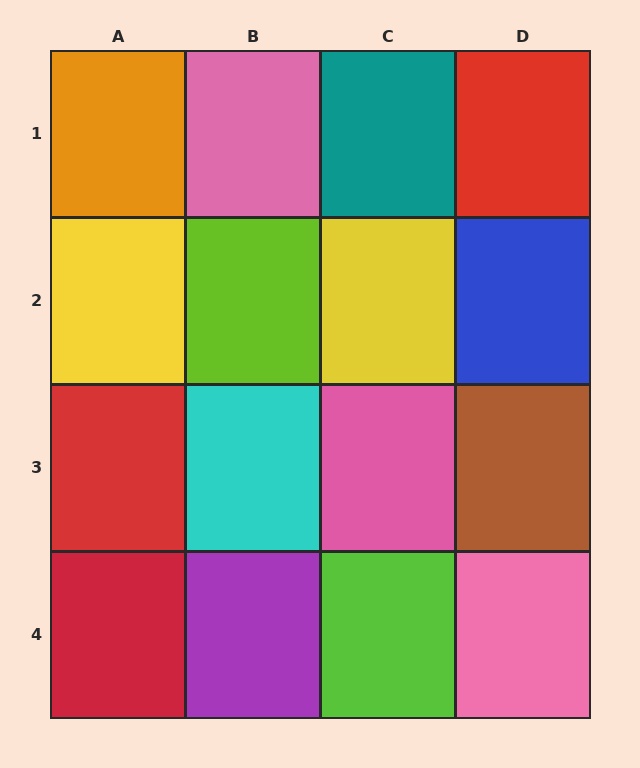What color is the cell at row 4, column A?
Red.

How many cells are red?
3 cells are red.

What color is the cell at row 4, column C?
Lime.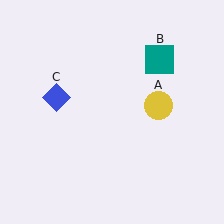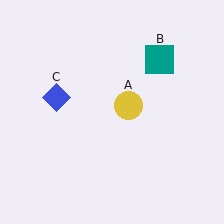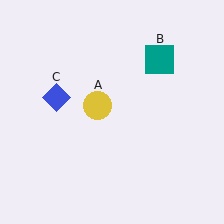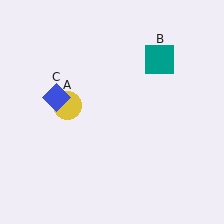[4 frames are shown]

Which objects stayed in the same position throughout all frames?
Teal square (object B) and blue diamond (object C) remained stationary.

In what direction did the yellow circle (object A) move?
The yellow circle (object A) moved left.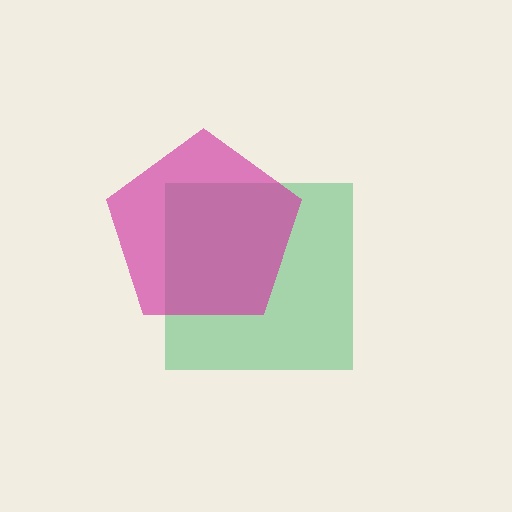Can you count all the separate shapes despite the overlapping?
Yes, there are 2 separate shapes.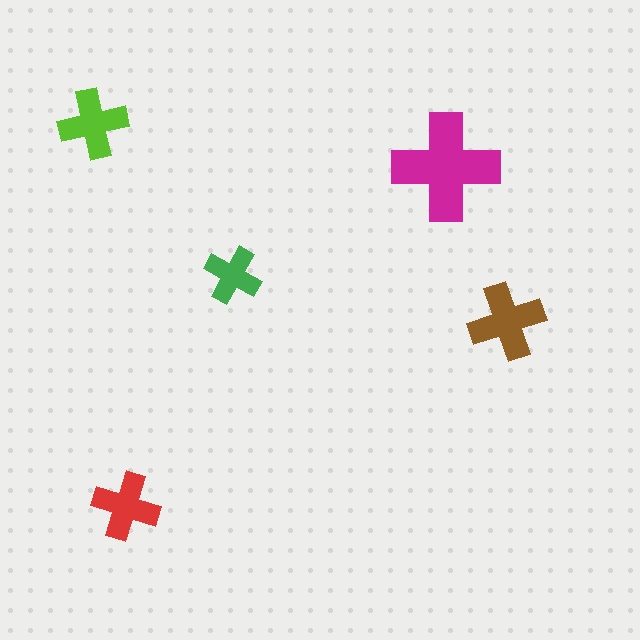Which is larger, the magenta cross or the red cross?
The magenta one.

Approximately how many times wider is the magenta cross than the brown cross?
About 1.5 times wider.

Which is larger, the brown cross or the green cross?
The brown one.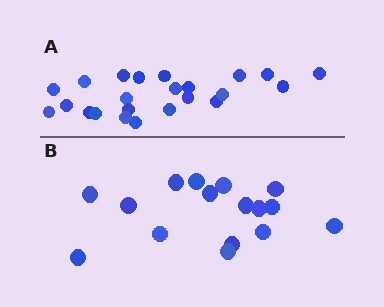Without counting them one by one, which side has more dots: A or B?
Region A (the top region) has more dots.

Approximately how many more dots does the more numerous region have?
Region A has roughly 8 or so more dots than region B.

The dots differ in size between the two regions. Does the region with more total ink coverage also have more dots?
No. Region B has more total ink coverage because its dots are larger, but region A actually contains more individual dots. Total area can be misleading — the number of items is what matters here.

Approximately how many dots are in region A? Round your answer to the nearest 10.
About 20 dots. (The exact count is 23, which rounds to 20.)